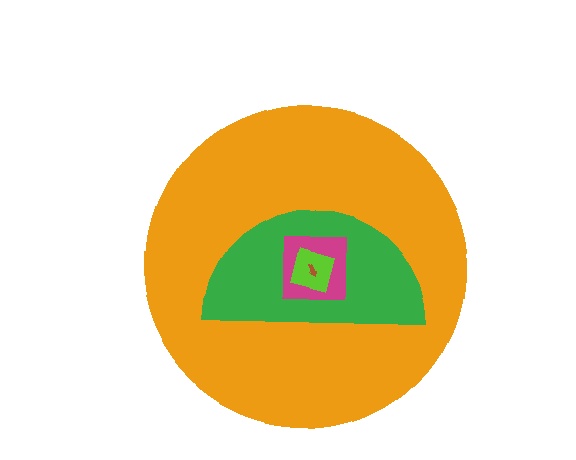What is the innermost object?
The brown arrow.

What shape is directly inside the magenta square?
The lime diamond.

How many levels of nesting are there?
5.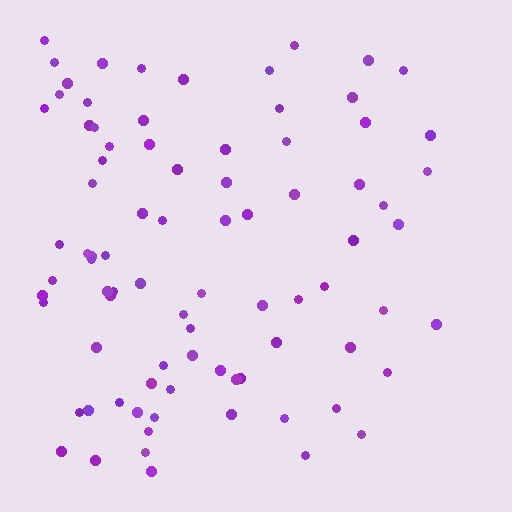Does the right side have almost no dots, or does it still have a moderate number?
Still a moderate number, just noticeably fewer than the left.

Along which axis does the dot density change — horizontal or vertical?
Horizontal.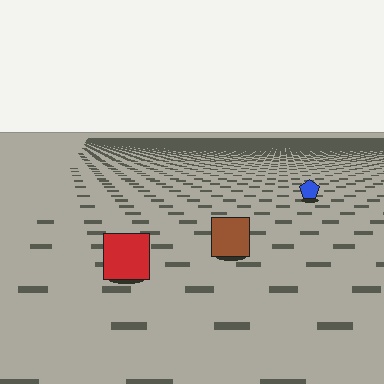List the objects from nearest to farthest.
From nearest to farthest: the red square, the brown square, the blue pentagon.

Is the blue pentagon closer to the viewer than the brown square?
No. The brown square is closer — you can tell from the texture gradient: the ground texture is coarser near it.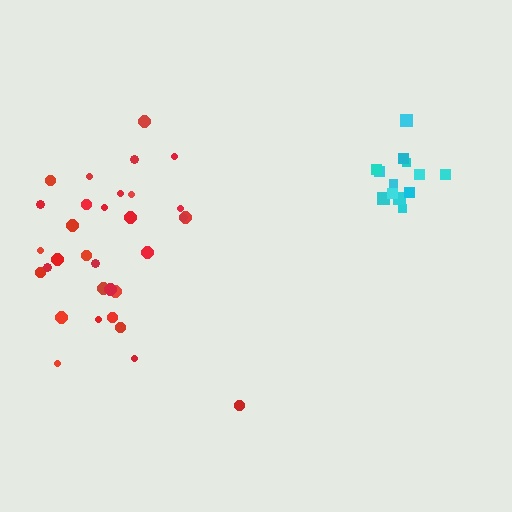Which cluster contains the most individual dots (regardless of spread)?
Red (32).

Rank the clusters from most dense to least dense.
cyan, red.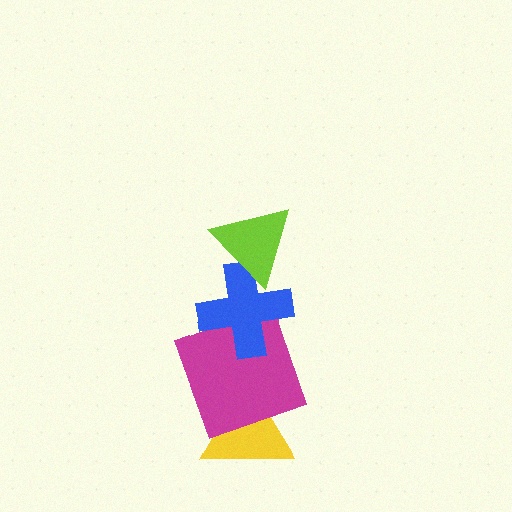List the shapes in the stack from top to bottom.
From top to bottom: the lime triangle, the blue cross, the magenta square, the yellow triangle.